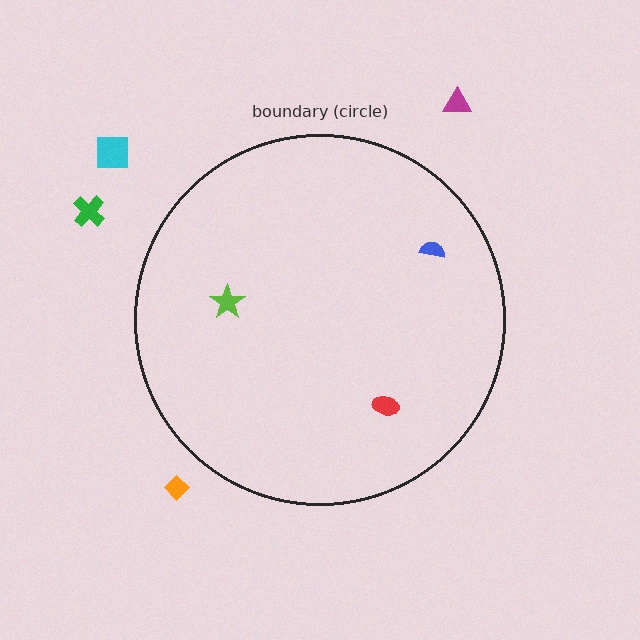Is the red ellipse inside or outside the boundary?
Inside.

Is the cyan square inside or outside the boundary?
Outside.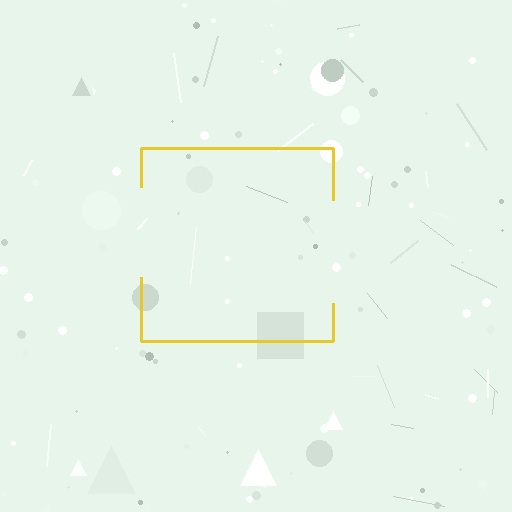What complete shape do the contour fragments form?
The contour fragments form a square.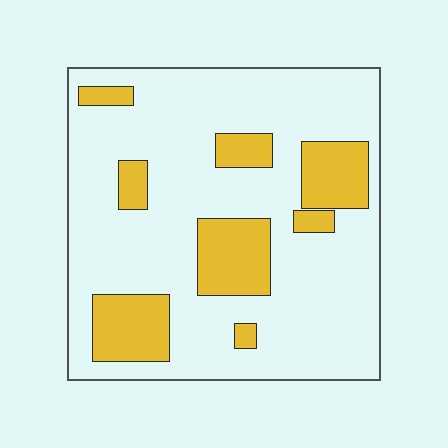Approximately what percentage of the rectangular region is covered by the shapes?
Approximately 20%.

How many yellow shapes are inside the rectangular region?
8.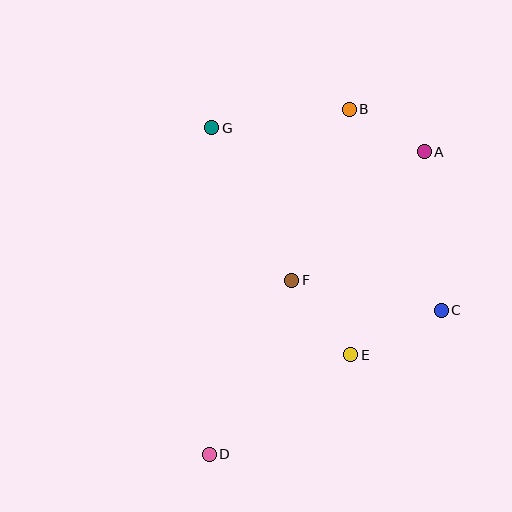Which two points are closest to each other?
Points A and B are closest to each other.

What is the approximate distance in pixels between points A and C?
The distance between A and C is approximately 159 pixels.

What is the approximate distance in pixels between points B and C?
The distance between B and C is approximately 221 pixels.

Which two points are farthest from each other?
Points B and D are farthest from each other.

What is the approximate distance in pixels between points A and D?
The distance between A and D is approximately 371 pixels.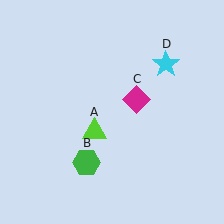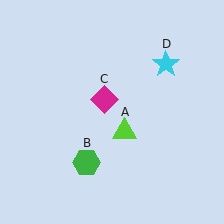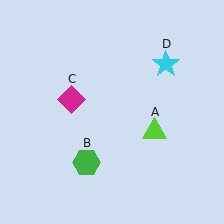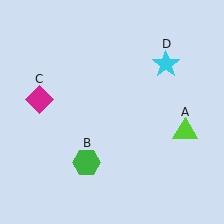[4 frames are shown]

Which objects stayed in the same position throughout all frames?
Green hexagon (object B) and cyan star (object D) remained stationary.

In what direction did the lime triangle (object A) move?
The lime triangle (object A) moved right.